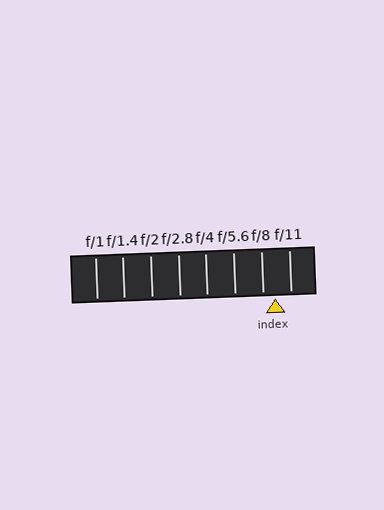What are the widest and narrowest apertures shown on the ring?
The widest aperture shown is f/1 and the narrowest is f/11.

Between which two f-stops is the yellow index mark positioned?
The index mark is between f/8 and f/11.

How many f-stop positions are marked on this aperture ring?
There are 8 f-stop positions marked.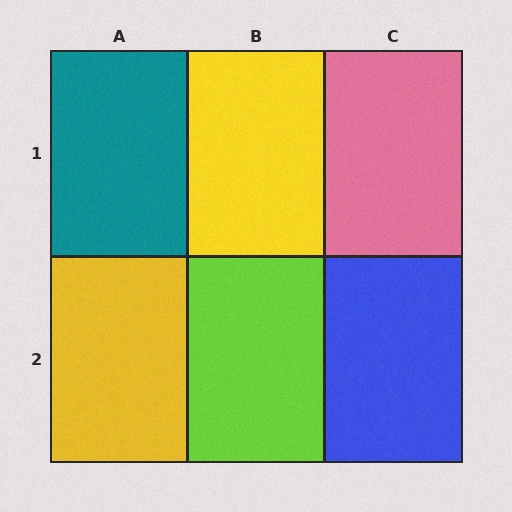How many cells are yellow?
2 cells are yellow.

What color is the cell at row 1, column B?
Yellow.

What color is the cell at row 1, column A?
Teal.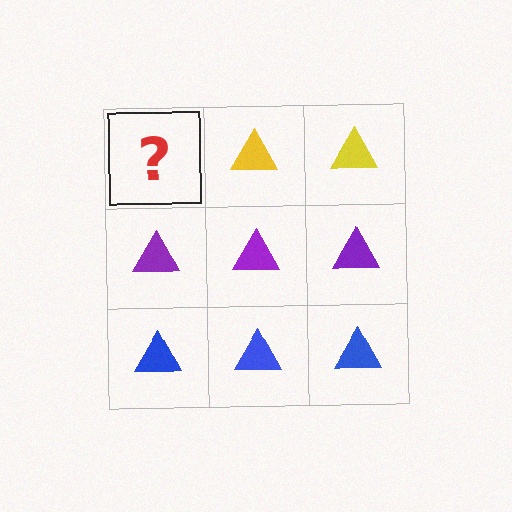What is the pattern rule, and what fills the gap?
The rule is that each row has a consistent color. The gap should be filled with a yellow triangle.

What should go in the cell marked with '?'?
The missing cell should contain a yellow triangle.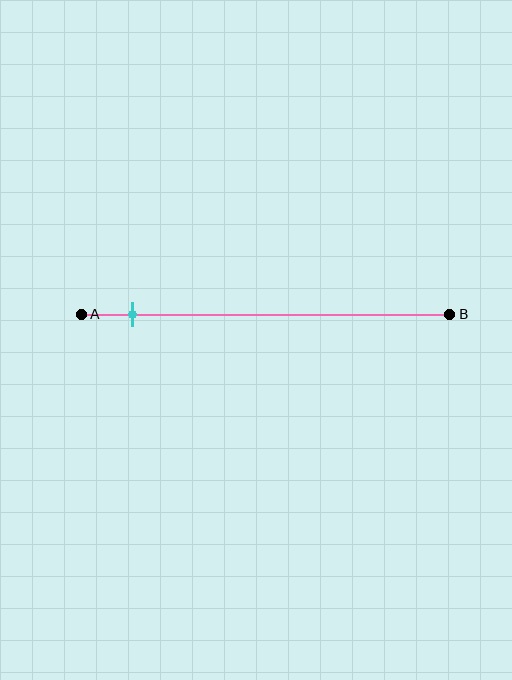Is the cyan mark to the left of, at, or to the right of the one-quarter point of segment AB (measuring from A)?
The cyan mark is to the left of the one-quarter point of segment AB.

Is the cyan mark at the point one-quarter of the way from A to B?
No, the mark is at about 15% from A, not at the 25% one-quarter point.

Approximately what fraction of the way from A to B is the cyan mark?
The cyan mark is approximately 15% of the way from A to B.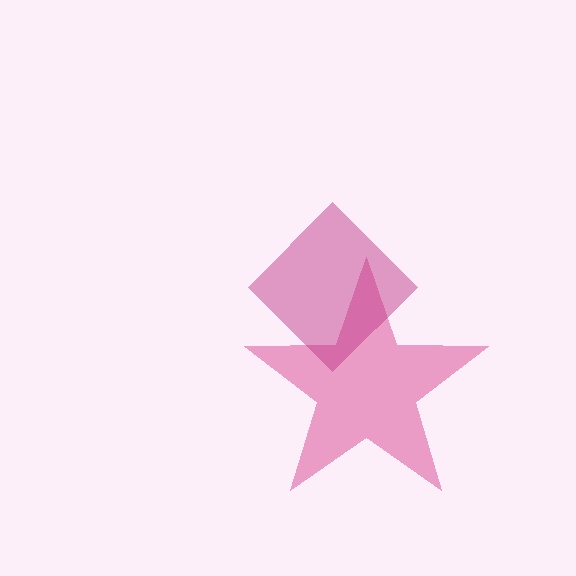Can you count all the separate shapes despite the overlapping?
Yes, there are 2 separate shapes.